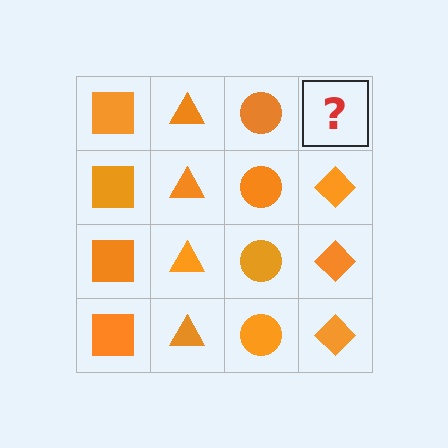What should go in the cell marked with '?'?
The missing cell should contain an orange diamond.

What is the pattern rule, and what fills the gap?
The rule is that each column has a consistent shape. The gap should be filled with an orange diamond.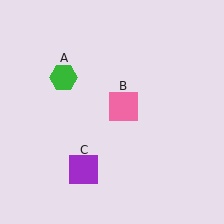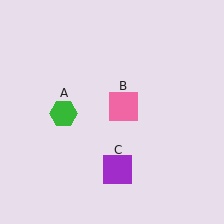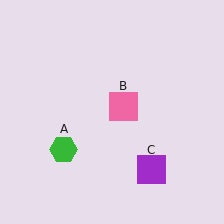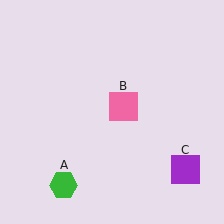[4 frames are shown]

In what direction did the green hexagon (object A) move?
The green hexagon (object A) moved down.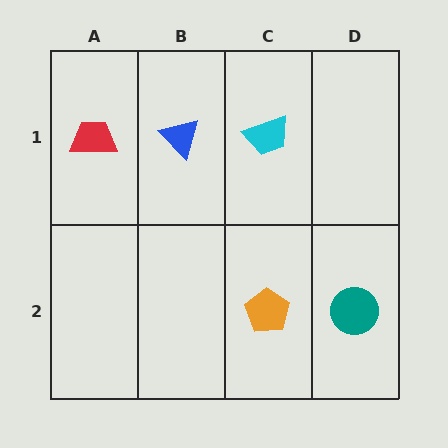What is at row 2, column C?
An orange pentagon.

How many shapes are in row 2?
2 shapes.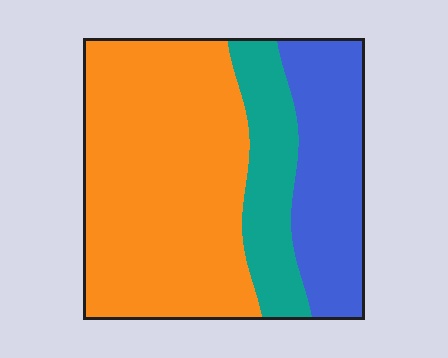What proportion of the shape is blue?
Blue covers about 25% of the shape.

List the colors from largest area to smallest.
From largest to smallest: orange, blue, teal.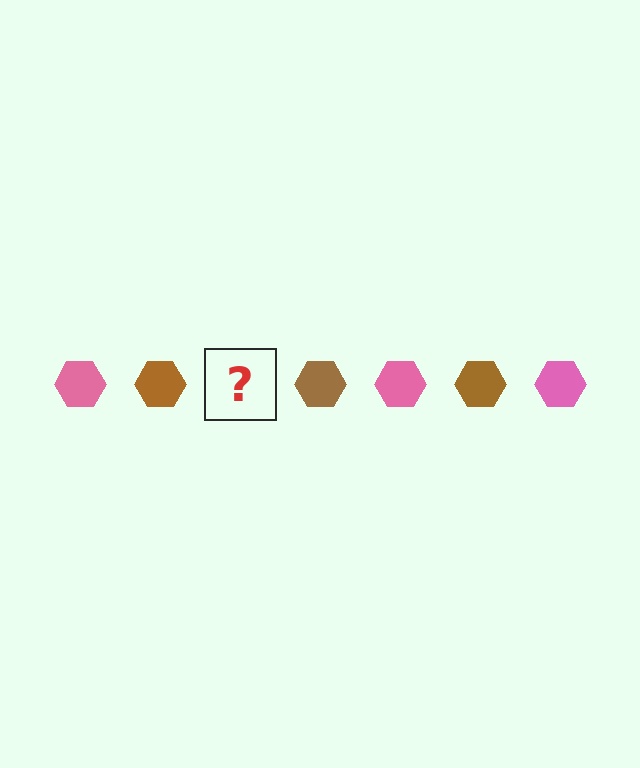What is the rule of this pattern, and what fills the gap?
The rule is that the pattern cycles through pink, brown hexagons. The gap should be filled with a pink hexagon.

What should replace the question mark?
The question mark should be replaced with a pink hexagon.